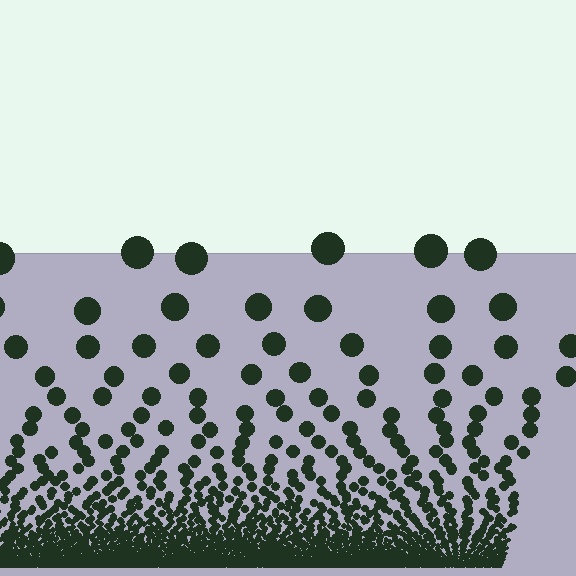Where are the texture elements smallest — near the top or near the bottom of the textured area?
Near the bottom.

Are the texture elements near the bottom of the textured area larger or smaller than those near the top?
Smaller. The gradient is inverted — elements near the bottom are smaller and denser.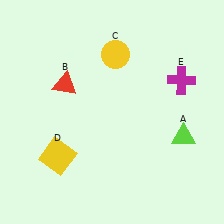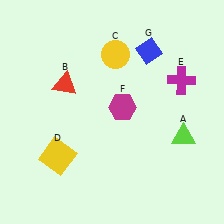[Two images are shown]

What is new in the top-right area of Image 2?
A magenta hexagon (F) was added in the top-right area of Image 2.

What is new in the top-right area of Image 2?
A blue diamond (G) was added in the top-right area of Image 2.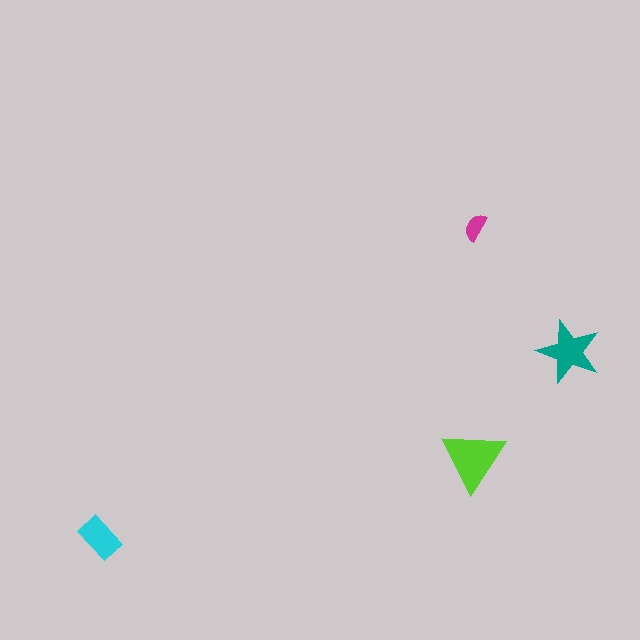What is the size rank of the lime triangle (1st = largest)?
1st.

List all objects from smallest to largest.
The magenta semicircle, the cyan rectangle, the teal star, the lime triangle.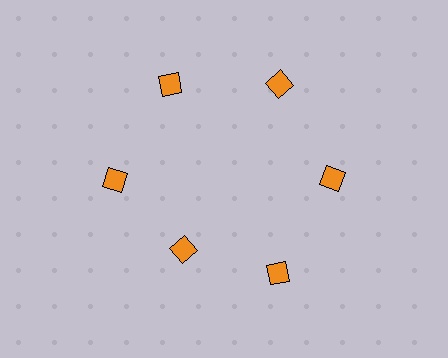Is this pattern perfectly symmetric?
No. The 6 orange diamonds are arranged in a ring, but one element near the 7 o'clock position is pulled inward toward the center, breaking the 6-fold rotational symmetry.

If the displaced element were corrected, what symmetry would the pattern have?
It would have 6-fold rotational symmetry — the pattern would map onto itself every 60 degrees.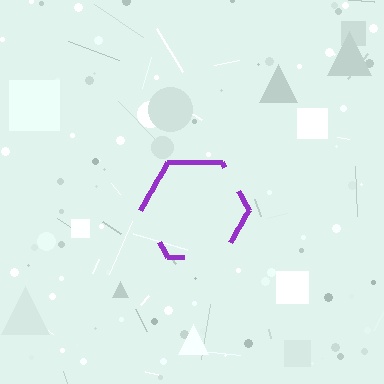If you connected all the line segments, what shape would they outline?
They would outline a hexagon.